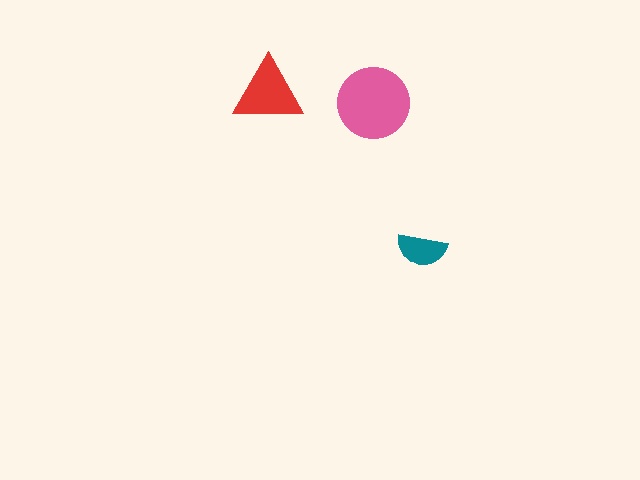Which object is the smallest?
The teal semicircle.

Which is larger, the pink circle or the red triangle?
The pink circle.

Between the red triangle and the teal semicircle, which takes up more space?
The red triangle.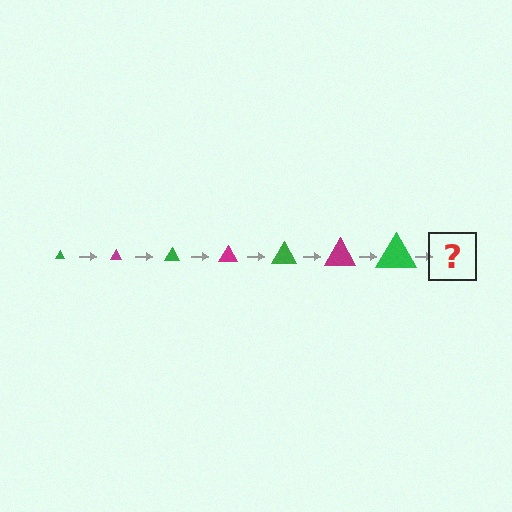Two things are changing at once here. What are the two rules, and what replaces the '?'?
The two rules are that the triangle grows larger each step and the color cycles through green and magenta. The '?' should be a magenta triangle, larger than the previous one.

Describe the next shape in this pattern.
It should be a magenta triangle, larger than the previous one.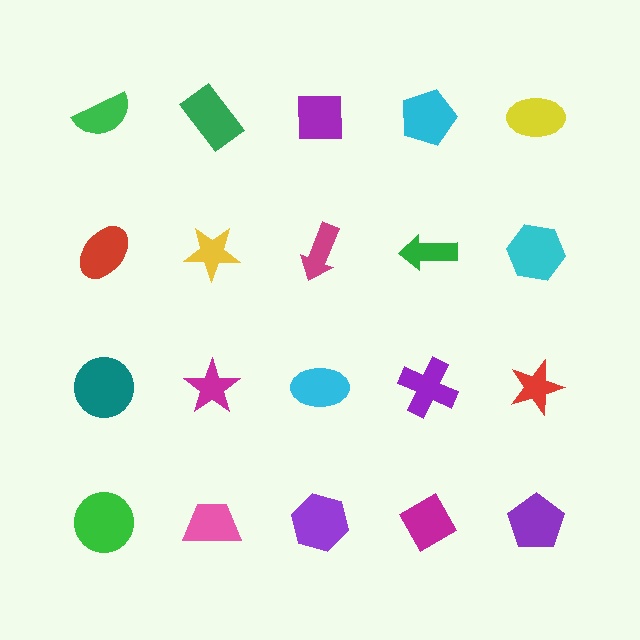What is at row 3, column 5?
A red star.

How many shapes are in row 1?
5 shapes.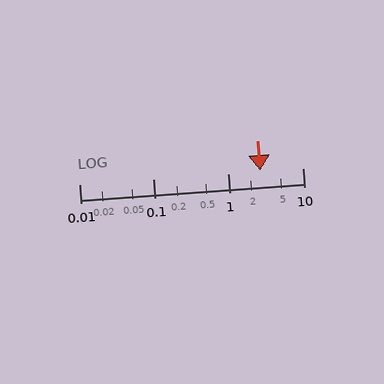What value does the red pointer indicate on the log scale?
The pointer indicates approximately 2.7.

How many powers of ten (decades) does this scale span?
The scale spans 3 decades, from 0.01 to 10.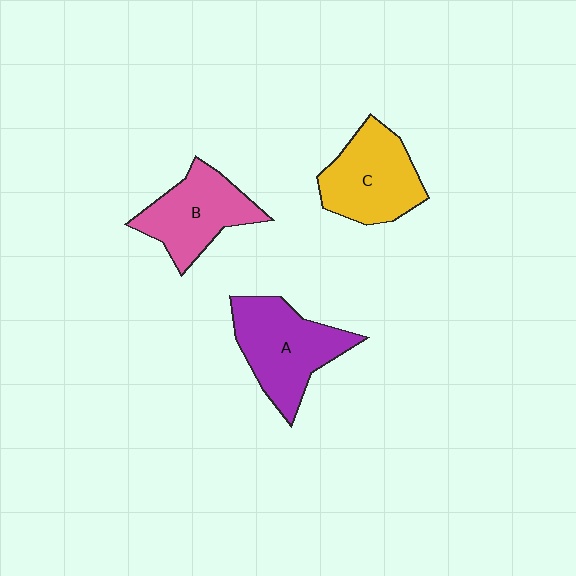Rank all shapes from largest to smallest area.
From largest to smallest: A (purple), C (yellow), B (pink).